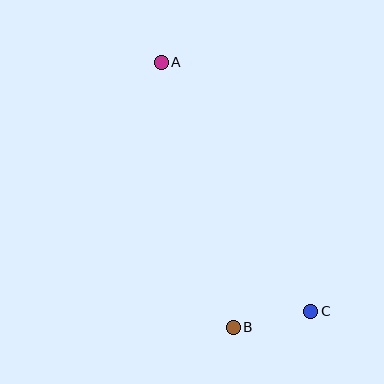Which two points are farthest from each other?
Points A and C are farthest from each other.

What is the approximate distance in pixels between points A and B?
The distance between A and B is approximately 275 pixels.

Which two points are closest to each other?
Points B and C are closest to each other.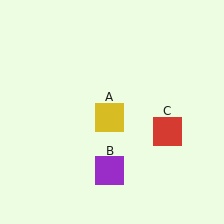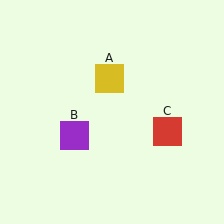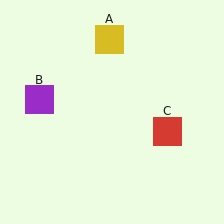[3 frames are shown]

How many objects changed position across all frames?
2 objects changed position: yellow square (object A), purple square (object B).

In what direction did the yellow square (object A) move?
The yellow square (object A) moved up.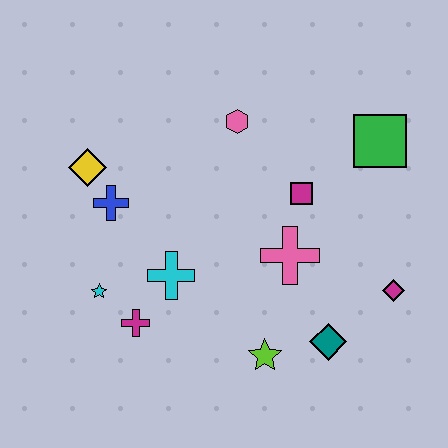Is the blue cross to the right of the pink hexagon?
No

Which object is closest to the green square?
The magenta square is closest to the green square.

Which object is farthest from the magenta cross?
The green square is farthest from the magenta cross.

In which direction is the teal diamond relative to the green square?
The teal diamond is below the green square.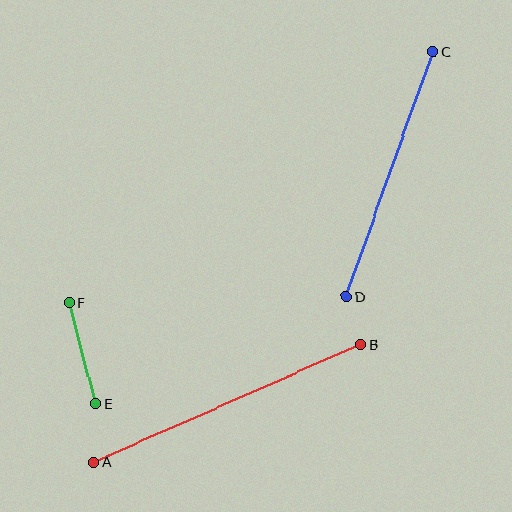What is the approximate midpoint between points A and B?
The midpoint is at approximately (227, 403) pixels.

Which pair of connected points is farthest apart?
Points A and B are farthest apart.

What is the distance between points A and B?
The distance is approximately 292 pixels.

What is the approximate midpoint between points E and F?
The midpoint is at approximately (82, 353) pixels.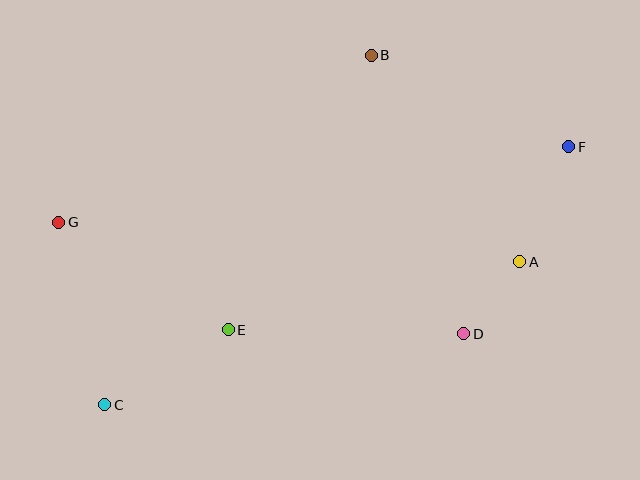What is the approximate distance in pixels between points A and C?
The distance between A and C is approximately 439 pixels.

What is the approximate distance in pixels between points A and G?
The distance between A and G is approximately 463 pixels.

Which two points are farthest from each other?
Points C and F are farthest from each other.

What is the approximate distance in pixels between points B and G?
The distance between B and G is approximately 355 pixels.